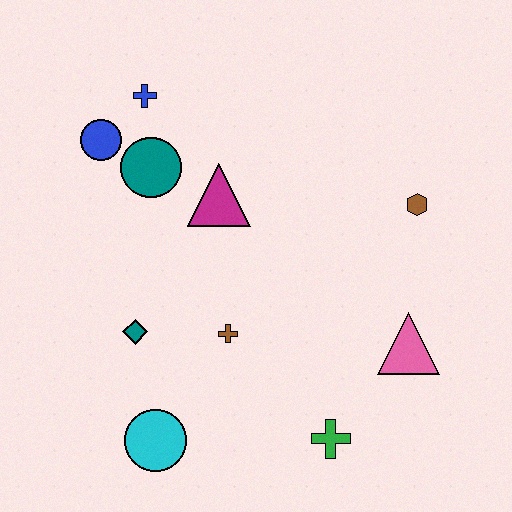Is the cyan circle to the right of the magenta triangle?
No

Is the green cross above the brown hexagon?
No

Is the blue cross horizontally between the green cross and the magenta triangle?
No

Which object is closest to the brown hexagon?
The pink triangle is closest to the brown hexagon.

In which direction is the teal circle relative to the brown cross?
The teal circle is above the brown cross.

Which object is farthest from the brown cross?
The blue cross is farthest from the brown cross.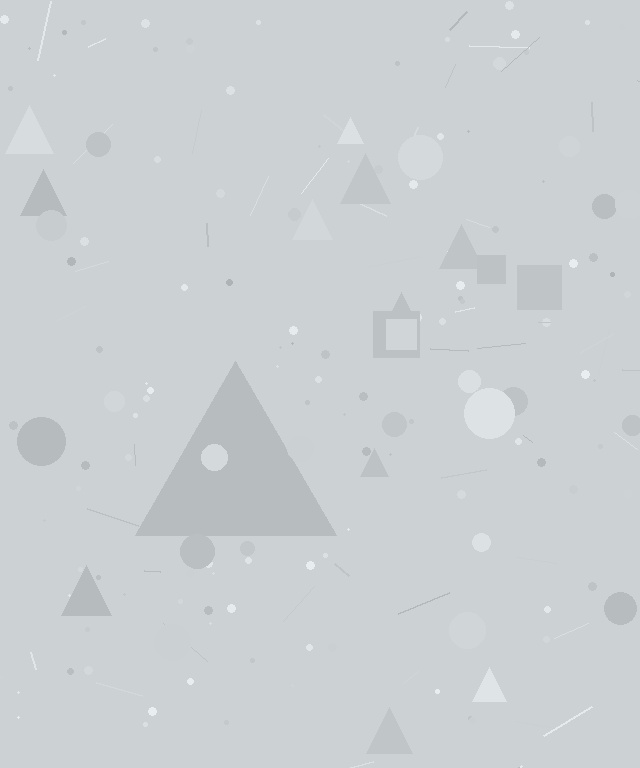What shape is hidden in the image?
A triangle is hidden in the image.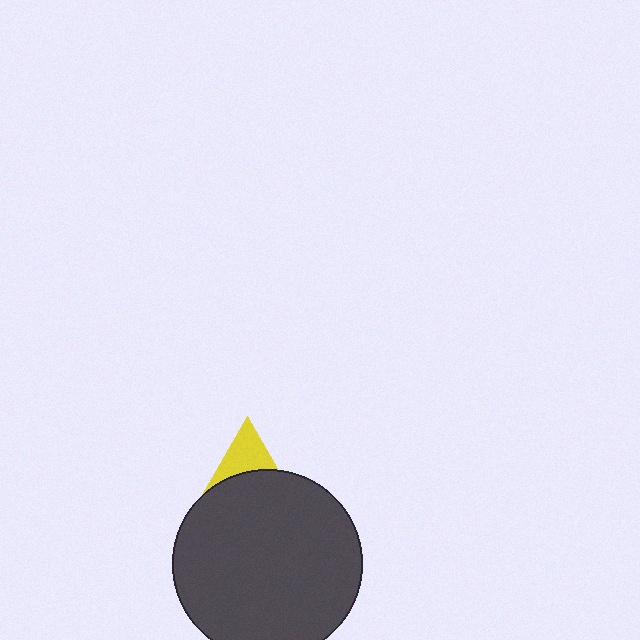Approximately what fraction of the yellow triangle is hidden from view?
Roughly 55% of the yellow triangle is hidden behind the dark gray circle.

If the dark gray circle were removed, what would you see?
You would see the complete yellow triangle.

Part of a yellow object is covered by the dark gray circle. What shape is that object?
It is a triangle.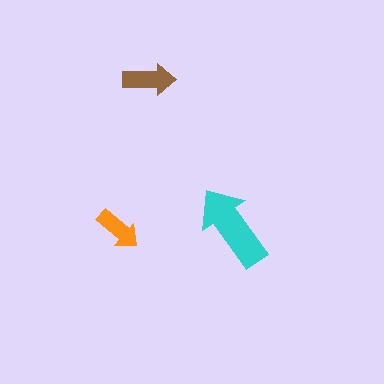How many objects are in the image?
There are 3 objects in the image.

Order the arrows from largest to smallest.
the cyan one, the brown one, the orange one.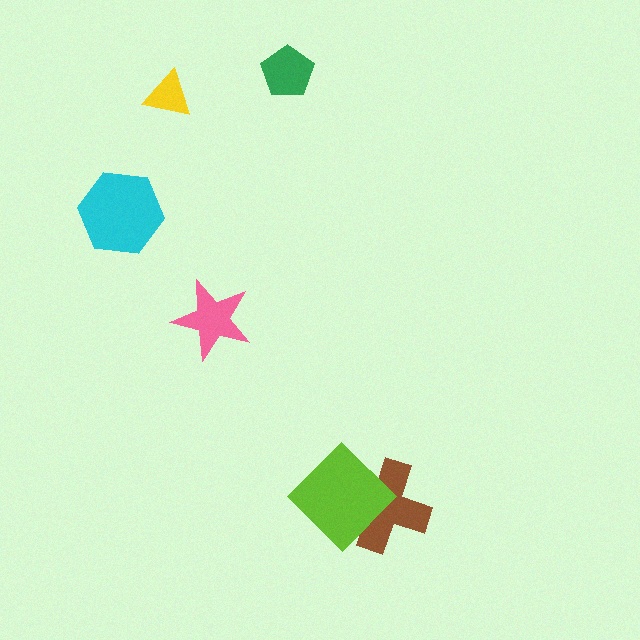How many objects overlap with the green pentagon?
0 objects overlap with the green pentagon.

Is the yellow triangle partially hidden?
No, no other shape covers it.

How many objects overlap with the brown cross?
1 object overlaps with the brown cross.